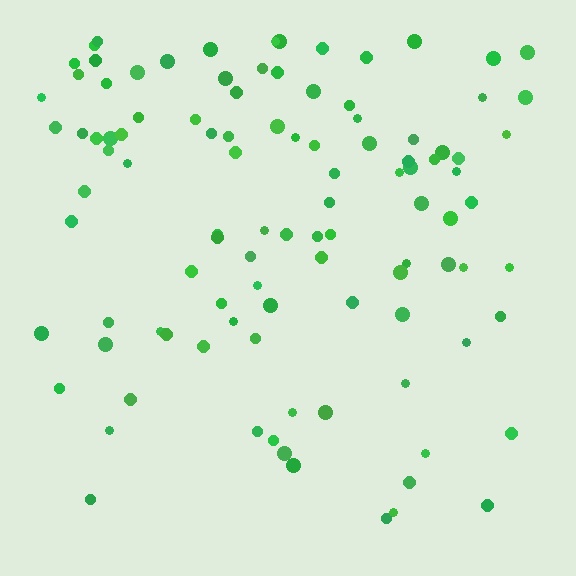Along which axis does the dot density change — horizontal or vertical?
Vertical.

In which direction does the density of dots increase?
From bottom to top, with the top side densest.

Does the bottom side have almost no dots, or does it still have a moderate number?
Still a moderate number, just noticeably fewer than the top.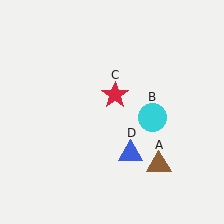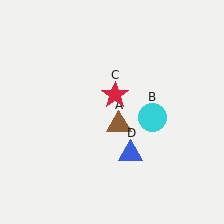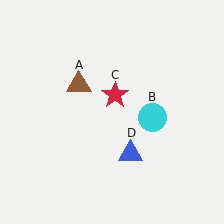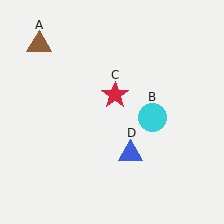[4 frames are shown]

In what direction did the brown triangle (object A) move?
The brown triangle (object A) moved up and to the left.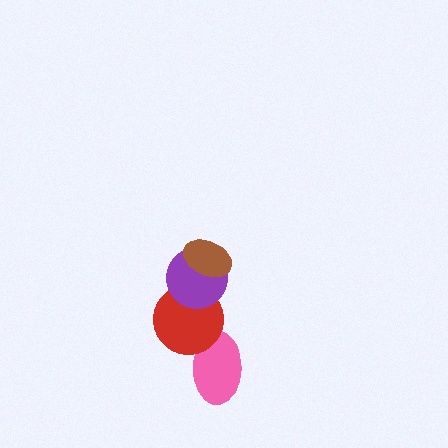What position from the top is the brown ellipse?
The brown ellipse is 1st from the top.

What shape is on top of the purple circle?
The brown ellipse is on top of the purple circle.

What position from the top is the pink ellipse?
The pink ellipse is 4th from the top.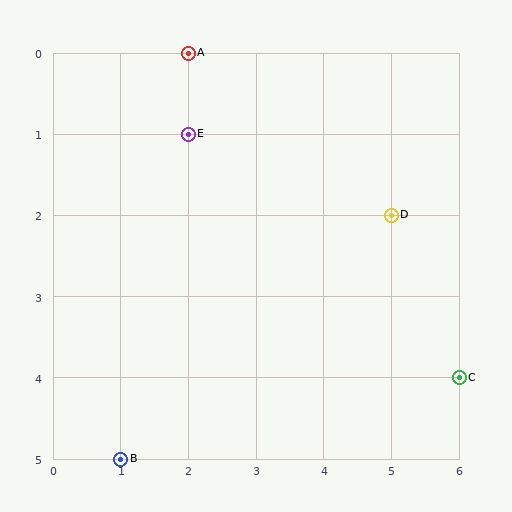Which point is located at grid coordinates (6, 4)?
Point C is at (6, 4).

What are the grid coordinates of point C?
Point C is at grid coordinates (6, 4).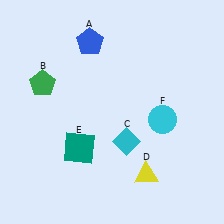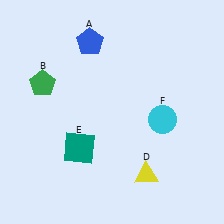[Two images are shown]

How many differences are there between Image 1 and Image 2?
There is 1 difference between the two images.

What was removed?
The cyan diamond (C) was removed in Image 2.